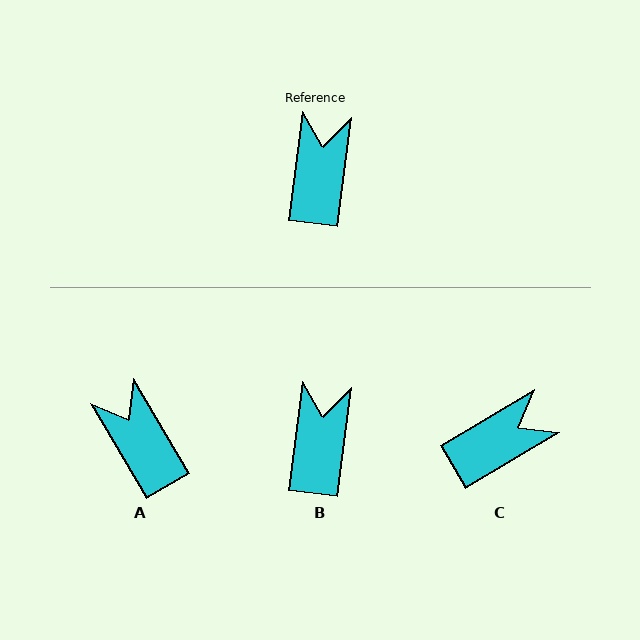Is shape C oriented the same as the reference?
No, it is off by about 53 degrees.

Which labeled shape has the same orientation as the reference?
B.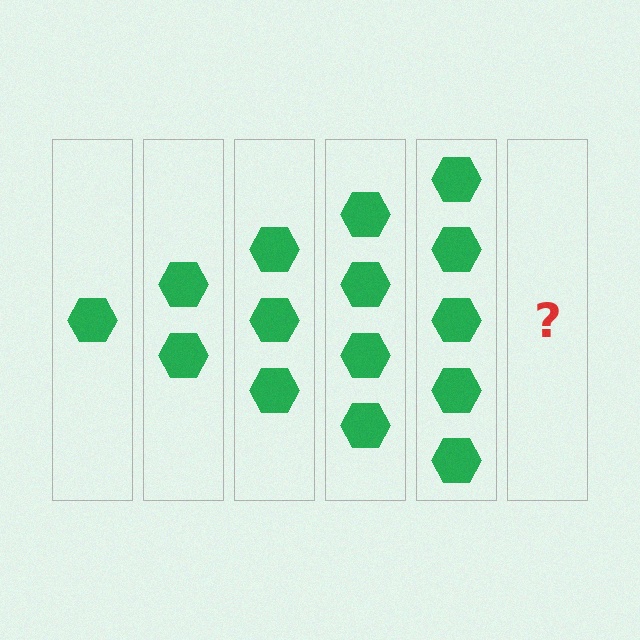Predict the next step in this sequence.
The next step is 6 hexagons.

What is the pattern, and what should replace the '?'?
The pattern is that each step adds one more hexagon. The '?' should be 6 hexagons.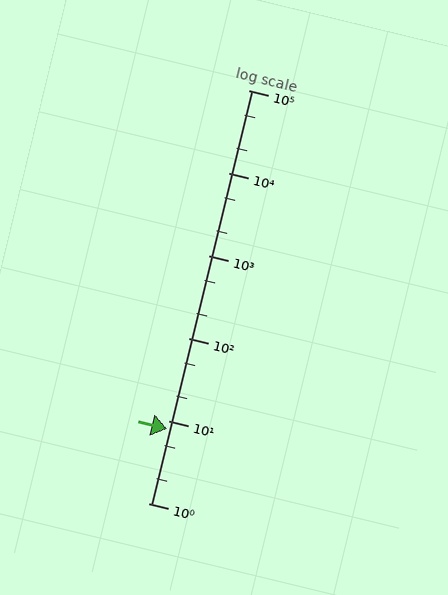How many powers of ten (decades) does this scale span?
The scale spans 5 decades, from 1 to 100000.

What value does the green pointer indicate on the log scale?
The pointer indicates approximately 7.9.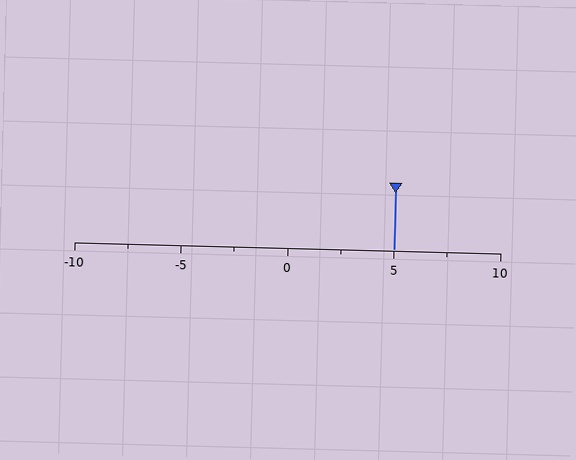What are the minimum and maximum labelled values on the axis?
The axis runs from -10 to 10.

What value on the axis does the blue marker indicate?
The marker indicates approximately 5.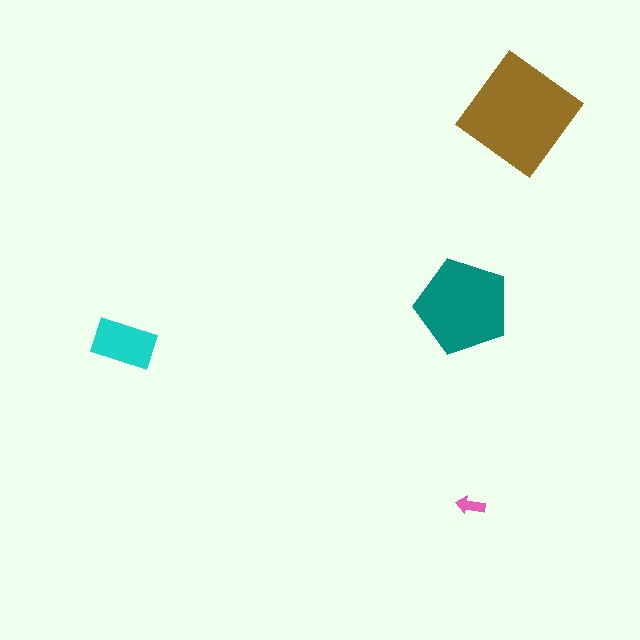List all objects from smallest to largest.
The pink arrow, the cyan rectangle, the teal pentagon, the brown diamond.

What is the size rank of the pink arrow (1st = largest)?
4th.